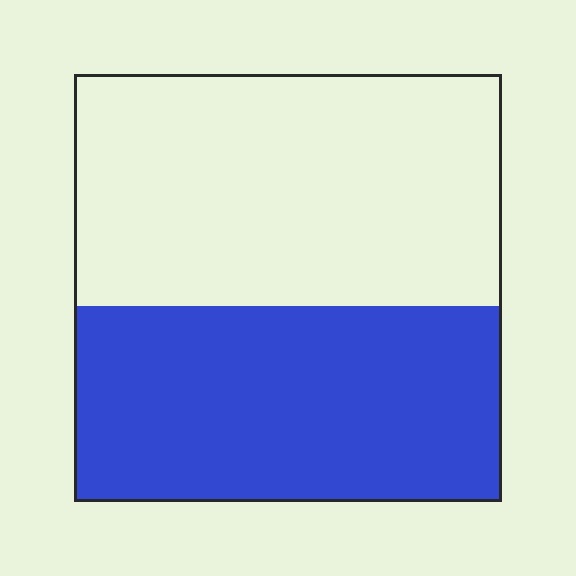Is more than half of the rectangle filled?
No.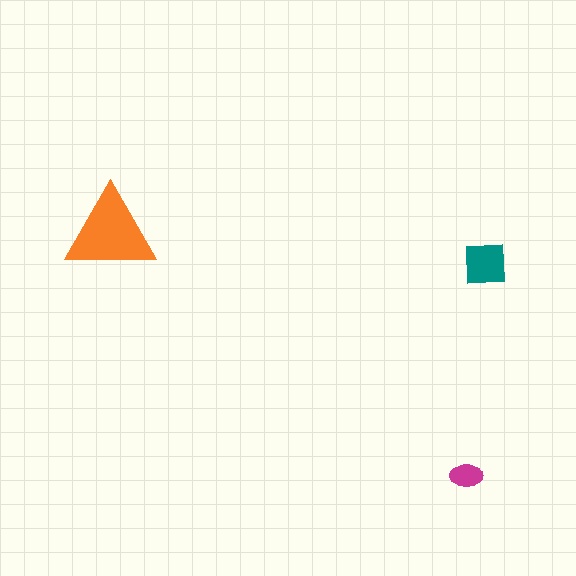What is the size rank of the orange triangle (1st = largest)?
1st.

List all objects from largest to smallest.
The orange triangle, the teal square, the magenta ellipse.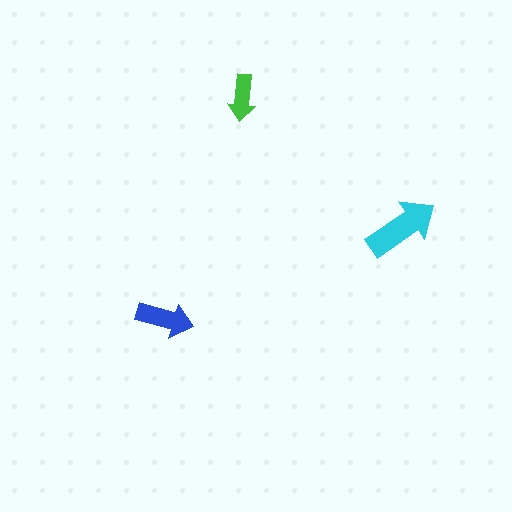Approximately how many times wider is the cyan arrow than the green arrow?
About 1.5 times wider.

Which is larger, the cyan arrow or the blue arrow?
The cyan one.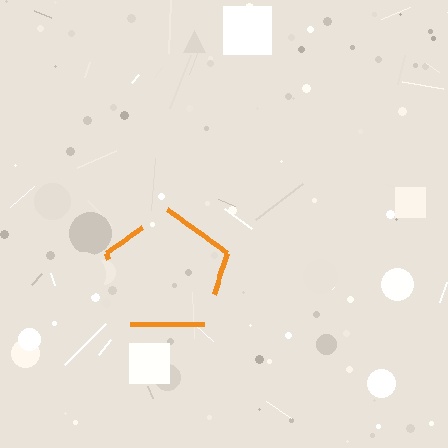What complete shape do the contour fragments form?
The contour fragments form a pentagon.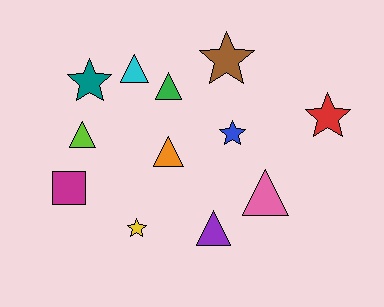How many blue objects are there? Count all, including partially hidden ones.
There is 1 blue object.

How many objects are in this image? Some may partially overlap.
There are 12 objects.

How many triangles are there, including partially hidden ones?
There are 6 triangles.